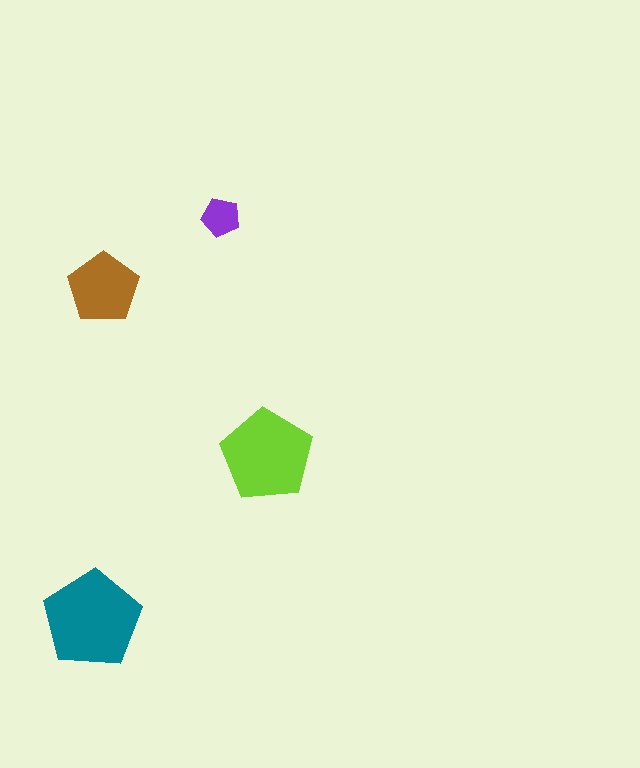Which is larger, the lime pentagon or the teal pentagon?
The teal one.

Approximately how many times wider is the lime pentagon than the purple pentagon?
About 2.5 times wider.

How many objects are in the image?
There are 4 objects in the image.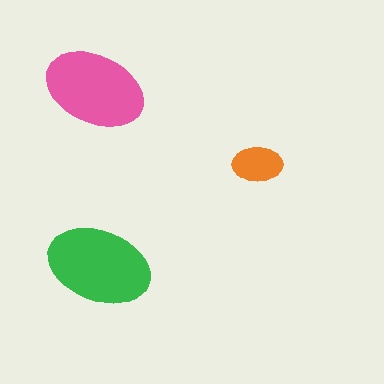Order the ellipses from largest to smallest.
the green one, the pink one, the orange one.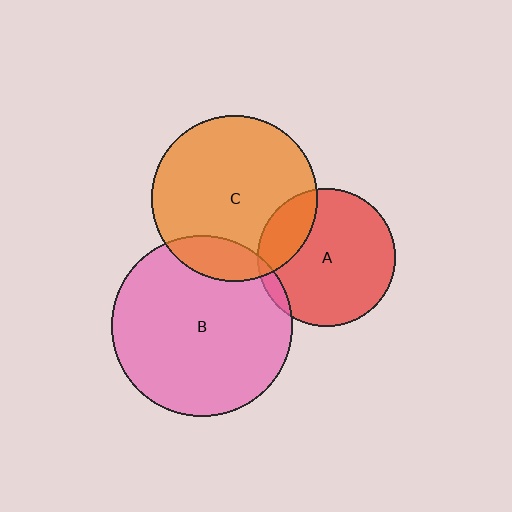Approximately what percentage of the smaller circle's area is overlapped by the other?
Approximately 20%.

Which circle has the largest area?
Circle B (pink).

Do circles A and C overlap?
Yes.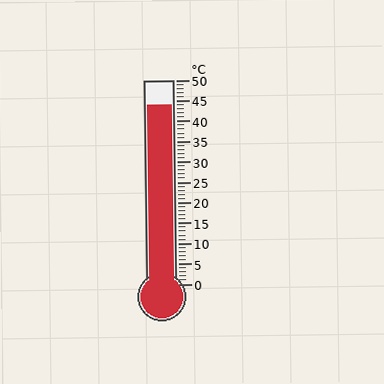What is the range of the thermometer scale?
The thermometer scale ranges from 0°C to 50°C.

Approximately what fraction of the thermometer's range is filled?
The thermometer is filled to approximately 90% of its range.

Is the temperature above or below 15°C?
The temperature is above 15°C.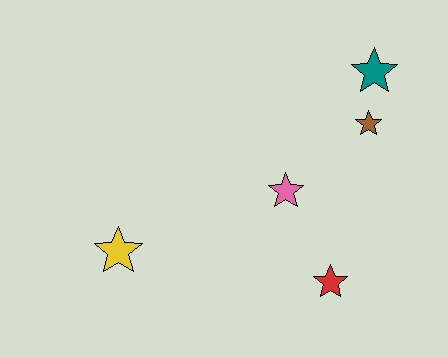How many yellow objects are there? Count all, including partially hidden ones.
There is 1 yellow object.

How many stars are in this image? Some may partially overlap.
There are 5 stars.